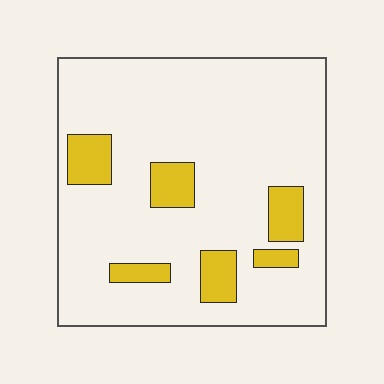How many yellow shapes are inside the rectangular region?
6.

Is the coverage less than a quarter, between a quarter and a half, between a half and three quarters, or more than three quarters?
Less than a quarter.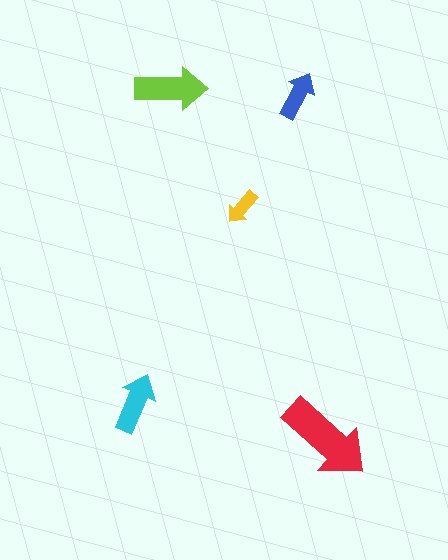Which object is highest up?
The lime arrow is topmost.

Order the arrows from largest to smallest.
the red one, the lime one, the cyan one, the blue one, the yellow one.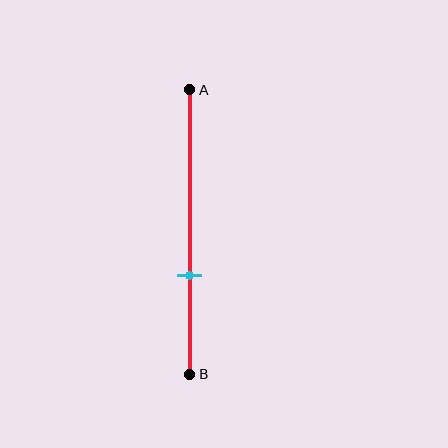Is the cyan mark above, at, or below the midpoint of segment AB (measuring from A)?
The cyan mark is below the midpoint of segment AB.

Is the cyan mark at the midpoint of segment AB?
No, the mark is at about 65% from A, not at the 50% midpoint.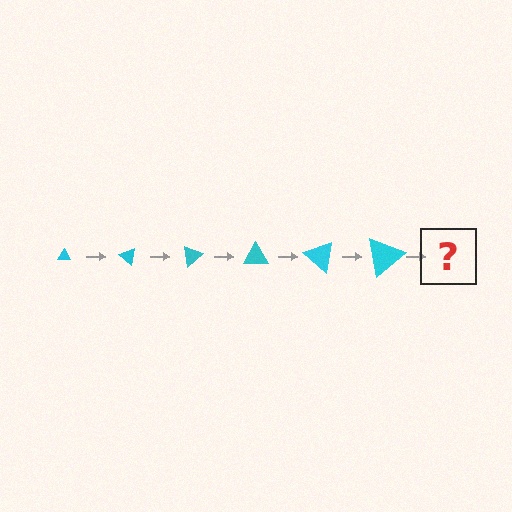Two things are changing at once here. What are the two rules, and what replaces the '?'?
The two rules are that the triangle grows larger each step and it rotates 40 degrees each step. The '?' should be a triangle, larger than the previous one and rotated 240 degrees from the start.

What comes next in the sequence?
The next element should be a triangle, larger than the previous one and rotated 240 degrees from the start.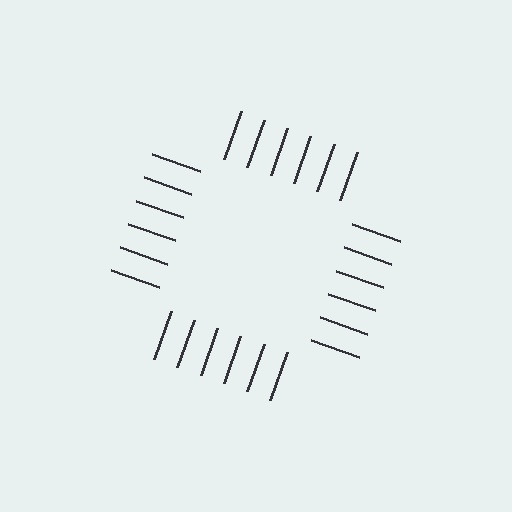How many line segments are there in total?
24 — 6 along each of the 4 edges.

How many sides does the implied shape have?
4 sides — the line-ends trace a square.